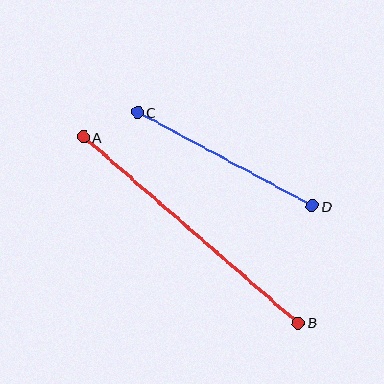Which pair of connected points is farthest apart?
Points A and B are farthest apart.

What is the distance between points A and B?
The distance is approximately 284 pixels.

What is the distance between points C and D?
The distance is approximately 198 pixels.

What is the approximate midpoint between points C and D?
The midpoint is at approximately (225, 159) pixels.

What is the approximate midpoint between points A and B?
The midpoint is at approximately (191, 230) pixels.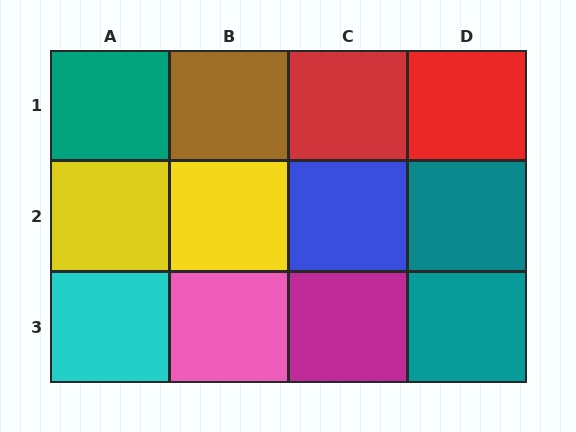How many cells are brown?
1 cell is brown.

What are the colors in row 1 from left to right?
Teal, brown, red, red.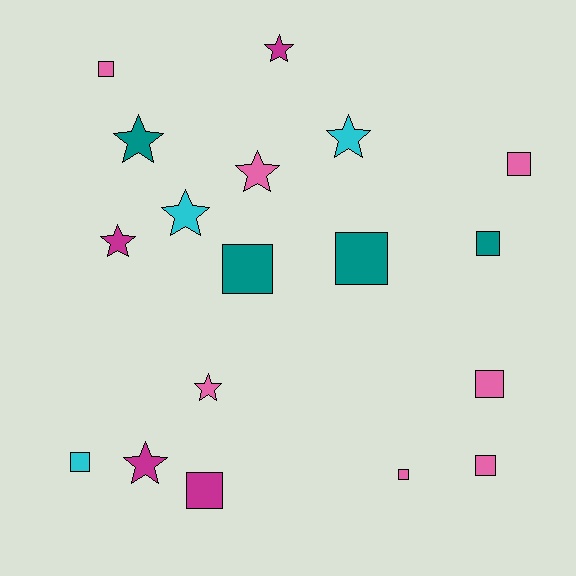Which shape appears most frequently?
Square, with 10 objects.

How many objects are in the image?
There are 18 objects.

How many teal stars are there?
There is 1 teal star.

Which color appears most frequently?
Pink, with 7 objects.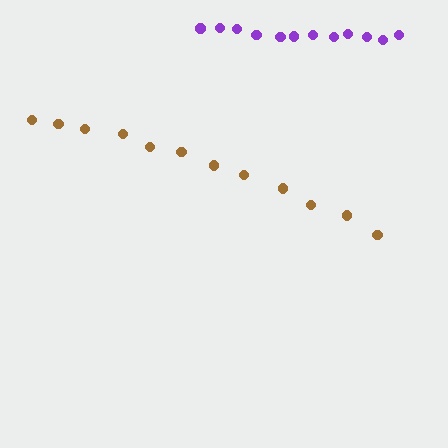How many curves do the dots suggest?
There are 2 distinct paths.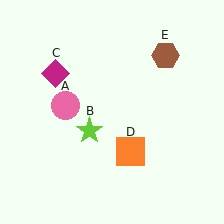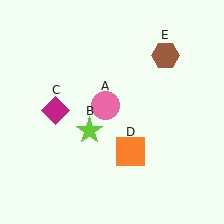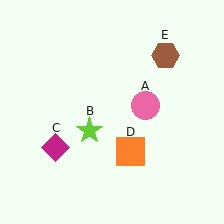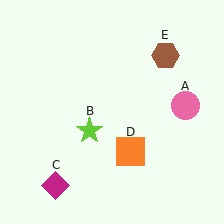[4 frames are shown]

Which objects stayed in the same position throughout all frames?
Lime star (object B) and orange square (object D) and brown hexagon (object E) remained stationary.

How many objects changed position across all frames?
2 objects changed position: pink circle (object A), magenta diamond (object C).